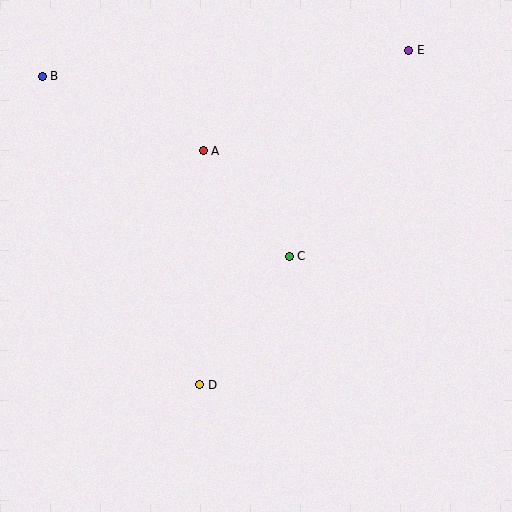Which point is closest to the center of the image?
Point C at (289, 256) is closest to the center.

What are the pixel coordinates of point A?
Point A is at (203, 151).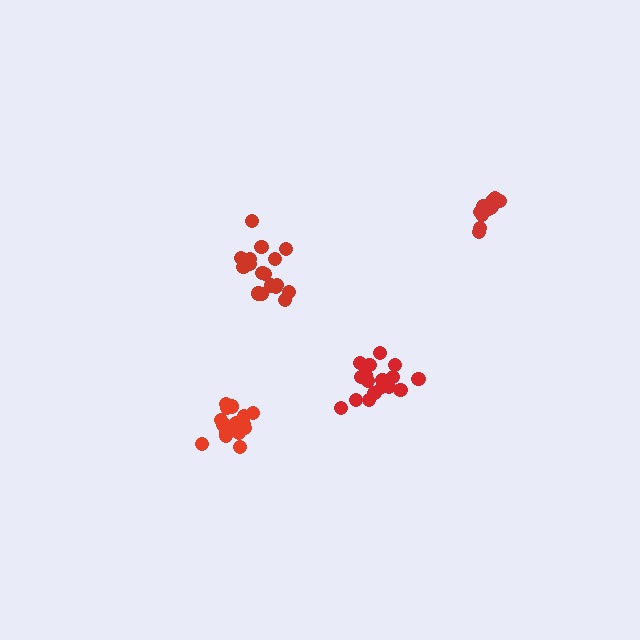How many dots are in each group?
Group 1: 17 dots, Group 2: 16 dots, Group 3: 17 dots, Group 4: 13 dots (63 total).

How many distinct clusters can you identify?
There are 4 distinct clusters.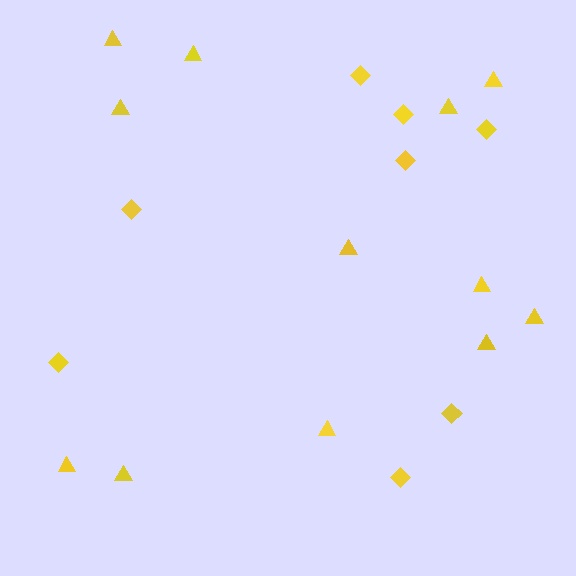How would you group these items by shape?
There are 2 groups: one group of diamonds (8) and one group of triangles (12).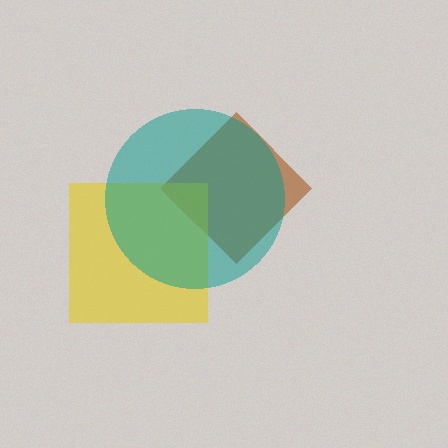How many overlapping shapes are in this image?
There are 3 overlapping shapes in the image.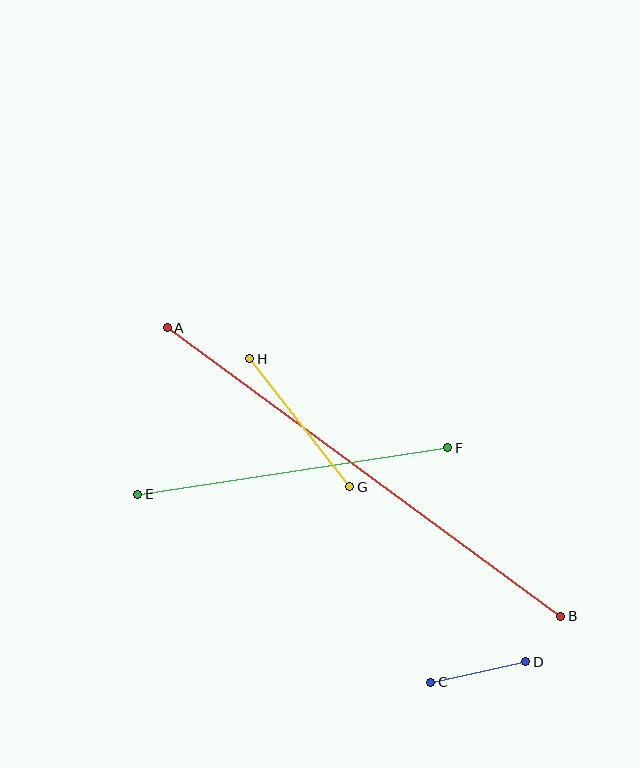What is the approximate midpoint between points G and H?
The midpoint is at approximately (300, 423) pixels.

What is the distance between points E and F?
The distance is approximately 313 pixels.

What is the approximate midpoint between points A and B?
The midpoint is at approximately (364, 472) pixels.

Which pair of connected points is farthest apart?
Points A and B are farthest apart.